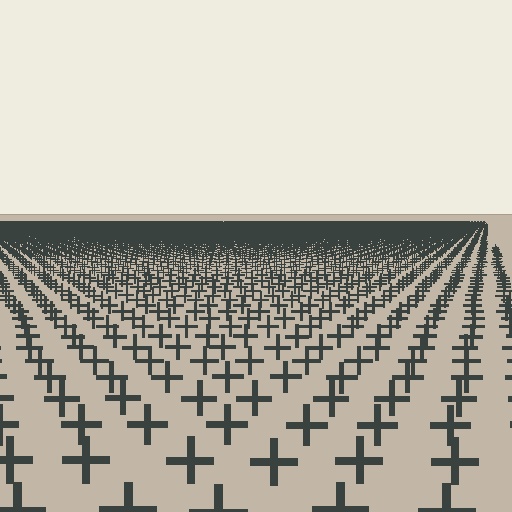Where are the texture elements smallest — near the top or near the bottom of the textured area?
Near the top.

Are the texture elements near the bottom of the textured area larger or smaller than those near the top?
Larger. Near the bottom, elements are closer to the viewer and appear at a bigger on-screen size.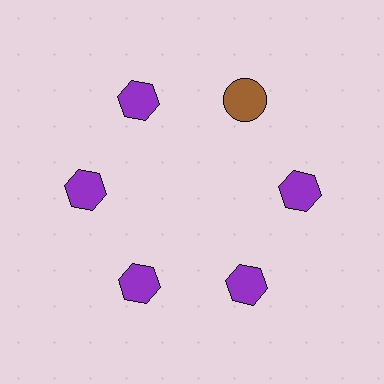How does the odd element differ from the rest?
It differs in both color (brown instead of purple) and shape (circle instead of hexagon).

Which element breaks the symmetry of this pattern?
The brown circle at roughly the 1 o'clock position breaks the symmetry. All other shapes are purple hexagons.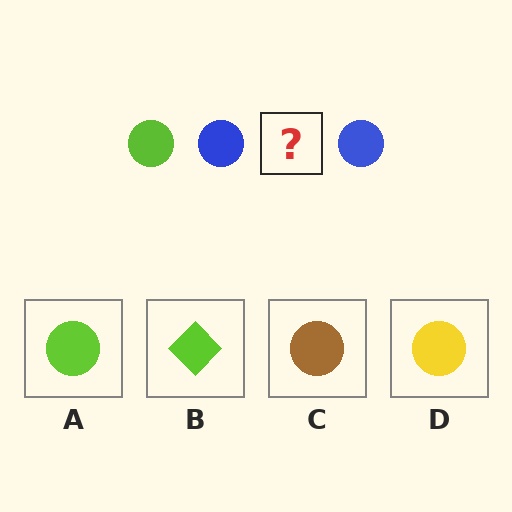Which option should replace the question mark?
Option A.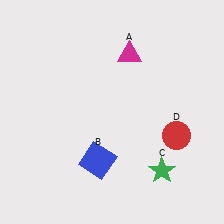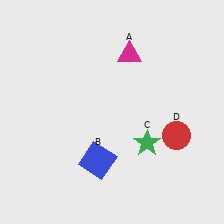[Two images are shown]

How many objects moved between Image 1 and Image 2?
1 object moved between the two images.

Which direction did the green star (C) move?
The green star (C) moved up.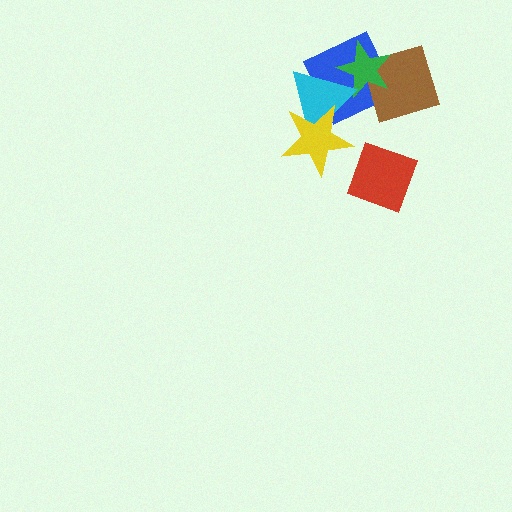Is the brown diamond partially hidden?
Yes, it is partially covered by another shape.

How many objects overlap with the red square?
0 objects overlap with the red square.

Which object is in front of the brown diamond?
The green star is in front of the brown diamond.